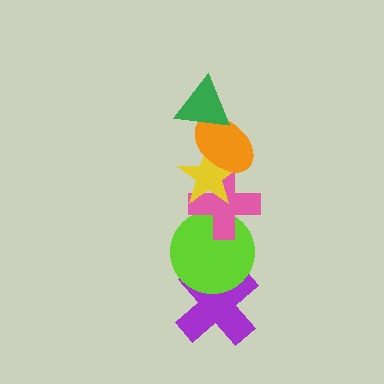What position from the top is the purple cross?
The purple cross is 6th from the top.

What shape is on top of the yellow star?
The orange ellipse is on top of the yellow star.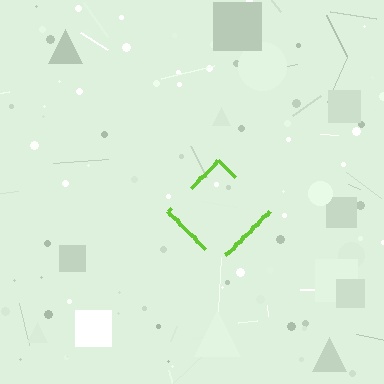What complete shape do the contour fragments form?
The contour fragments form a diamond.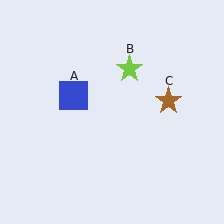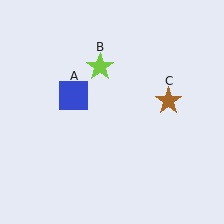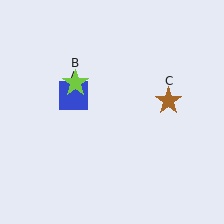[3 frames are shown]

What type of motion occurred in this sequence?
The lime star (object B) rotated counterclockwise around the center of the scene.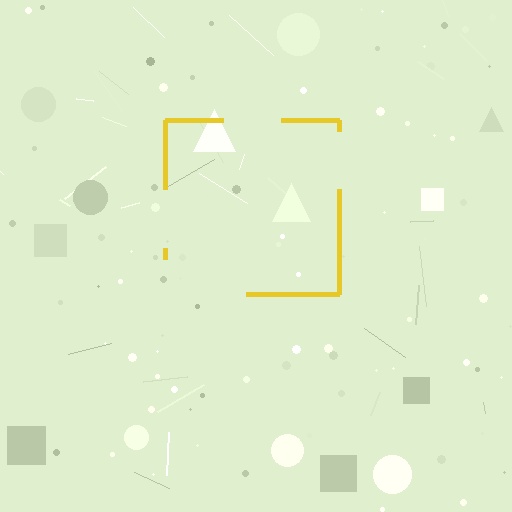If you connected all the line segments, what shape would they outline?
They would outline a square.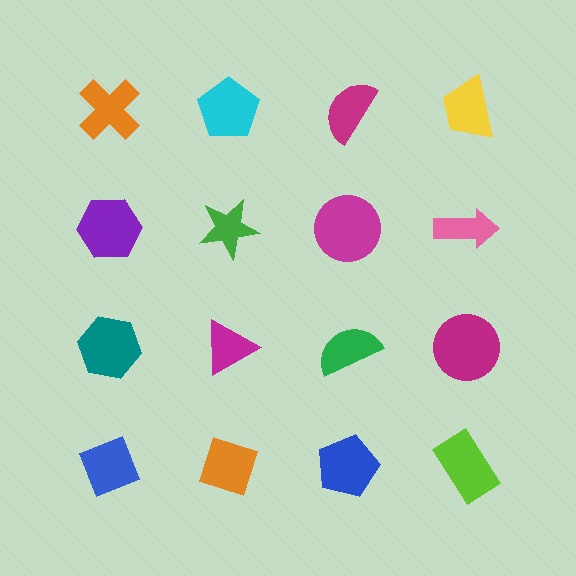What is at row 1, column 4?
A yellow trapezoid.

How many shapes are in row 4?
4 shapes.